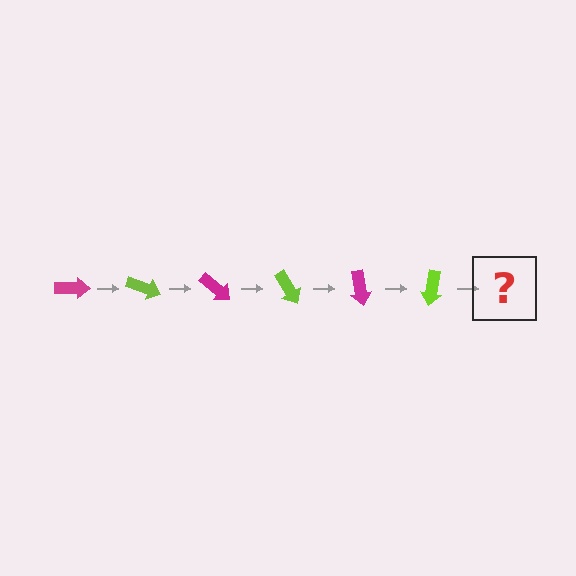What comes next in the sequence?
The next element should be a magenta arrow, rotated 120 degrees from the start.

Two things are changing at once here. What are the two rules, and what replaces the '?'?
The two rules are that it rotates 20 degrees each step and the color cycles through magenta and lime. The '?' should be a magenta arrow, rotated 120 degrees from the start.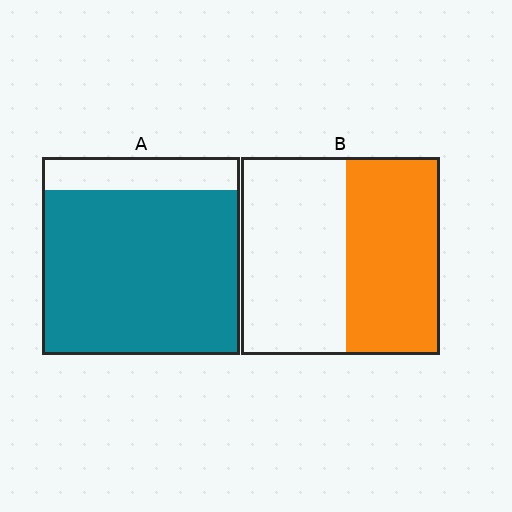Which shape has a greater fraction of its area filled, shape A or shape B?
Shape A.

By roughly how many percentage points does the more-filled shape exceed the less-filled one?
By roughly 35 percentage points (A over B).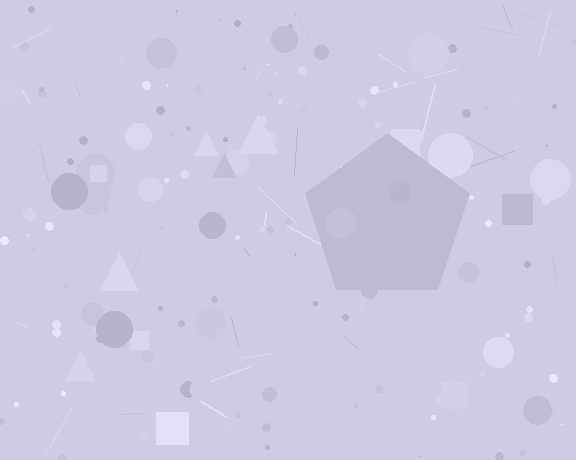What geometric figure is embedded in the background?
A pentagon is embedded in the background.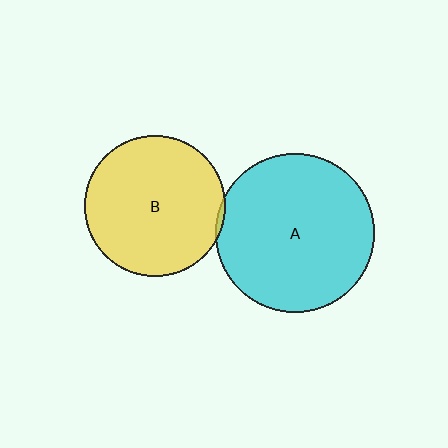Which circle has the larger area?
Circle A (cyan).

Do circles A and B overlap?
Yes.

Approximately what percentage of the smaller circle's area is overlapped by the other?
Approximately 5%.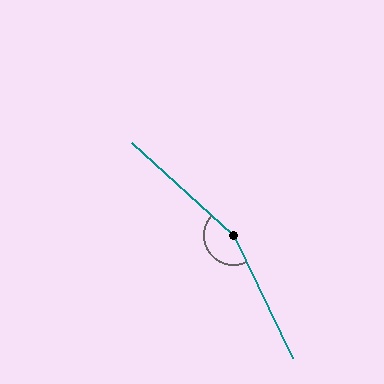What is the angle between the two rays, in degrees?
Approximately 158 degrees.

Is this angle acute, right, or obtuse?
It is obtuse.